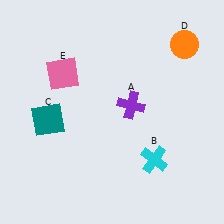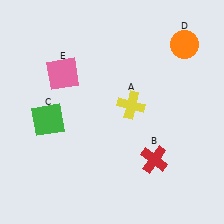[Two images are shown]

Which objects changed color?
A changed from purple to yellow. B changed from cyan to red. C changed from teal to green.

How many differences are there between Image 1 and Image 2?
There are 3 differences between the two images.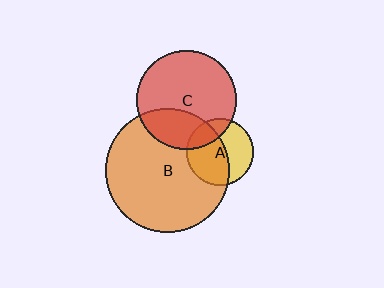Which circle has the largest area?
Circle B (orange).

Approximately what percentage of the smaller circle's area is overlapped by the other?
Approximately 20%.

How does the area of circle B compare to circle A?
Approximately 3.4 times.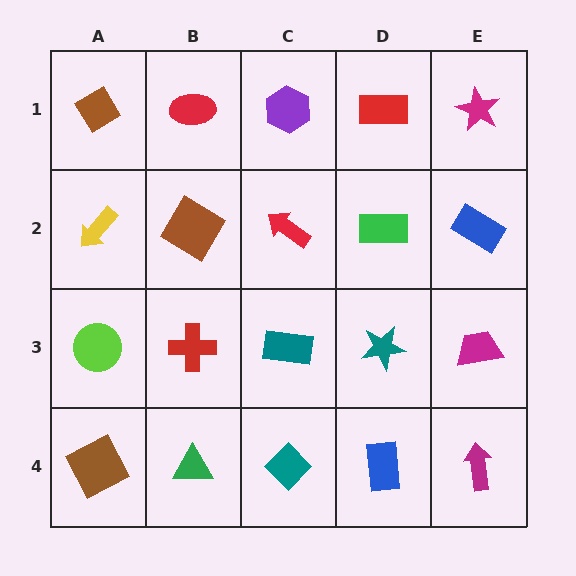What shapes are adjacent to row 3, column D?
A green rectangle (row 2, column D), a blue rectangle (row 4, column D), a teal rectangle (row 3, column C), a magenta trapezoid (row 3, column E).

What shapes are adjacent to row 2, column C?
A purple hexagon (row 1, column C), a teal rectangle (row 3, column C), a brown diamond (row 2, column B), a green rectangle (row 2, column D).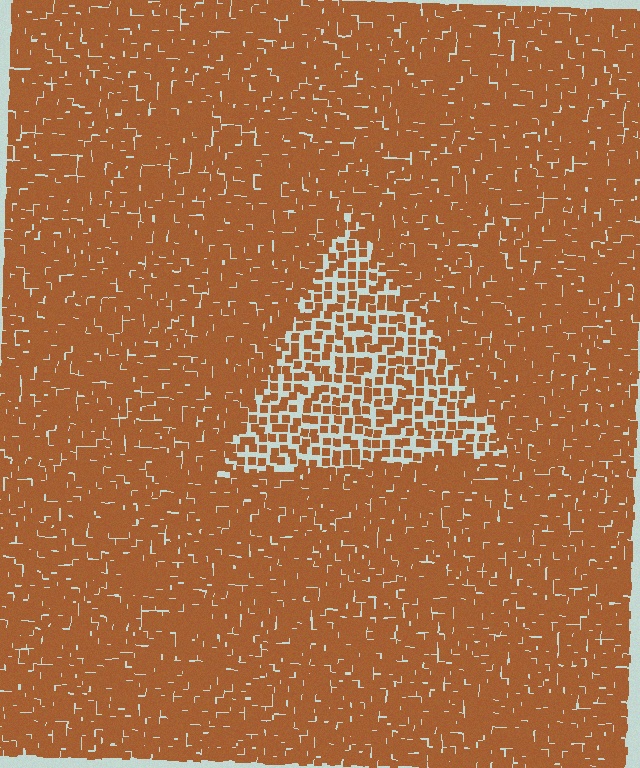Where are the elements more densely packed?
The elements are more densely packed outside the triangle boundary.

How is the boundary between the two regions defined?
The boundary is defined by a change in element density (approximately 2.2x ratio). All elements are the same color, size, and shape.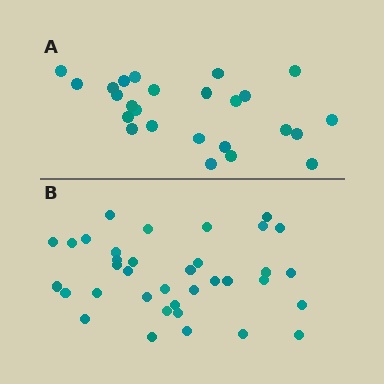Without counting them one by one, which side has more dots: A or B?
Region B (the bottom region) has more dots.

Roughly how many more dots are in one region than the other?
Region B has roughly 12 or so more dots than region A.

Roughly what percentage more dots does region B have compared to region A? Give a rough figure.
About 45% more.